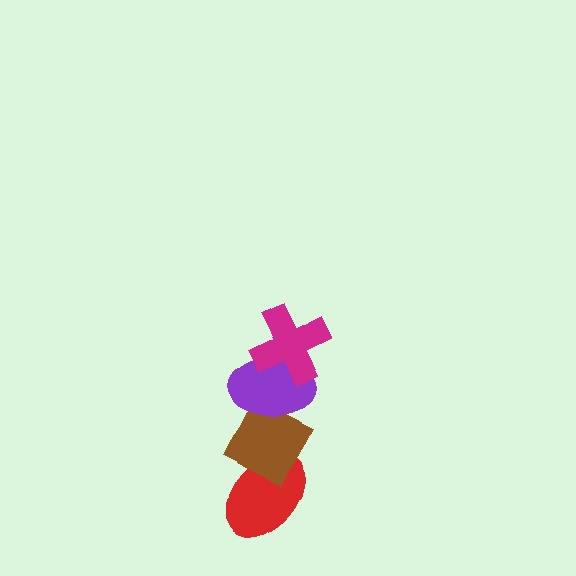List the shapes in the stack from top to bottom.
From top to bottom: the magenta cross, the purple ellipse, the brown diamond, the red ellipse.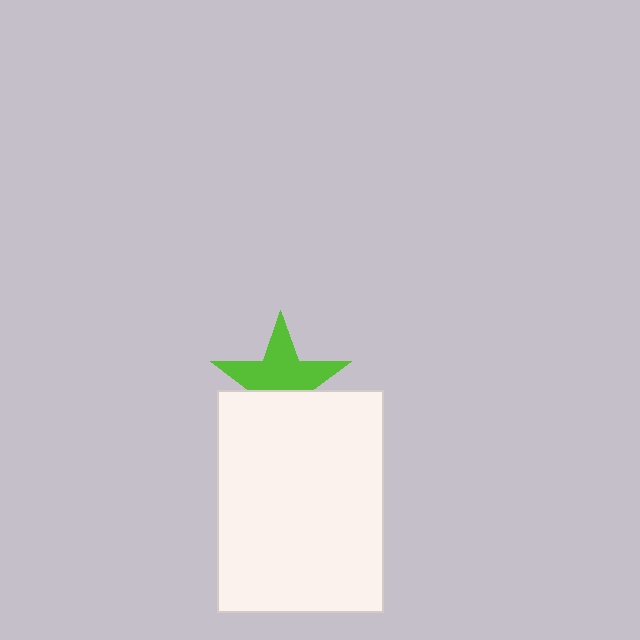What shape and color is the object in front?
The object in front is a white rectangle.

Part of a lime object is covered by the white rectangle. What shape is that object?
It is a star.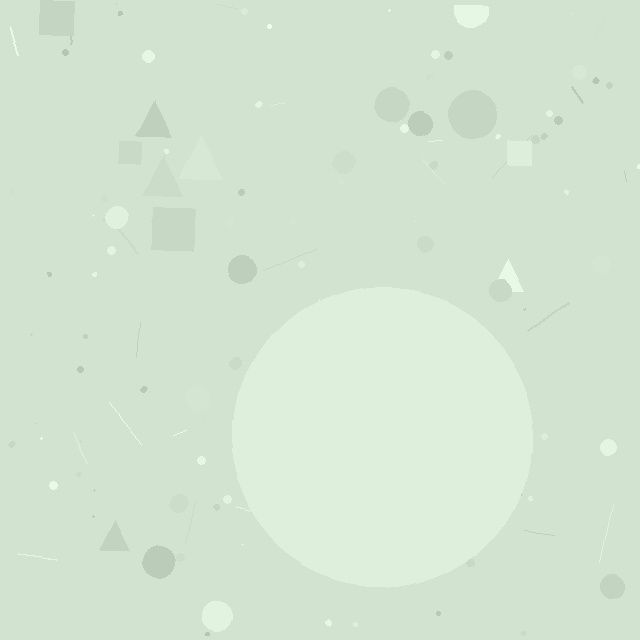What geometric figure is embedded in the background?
A circle is embedded in the background.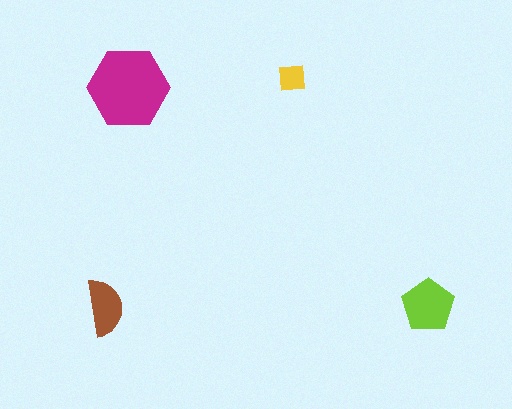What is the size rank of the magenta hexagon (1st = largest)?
1st.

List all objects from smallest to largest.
The yellow square, the brown semicircle, the lime pentagon, the magenta hexagon.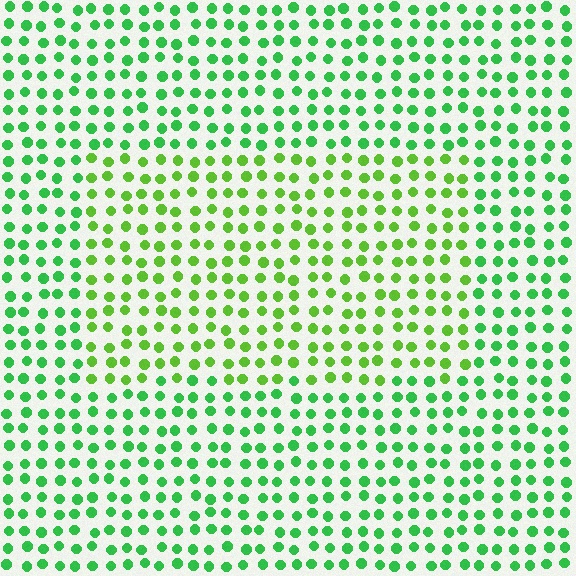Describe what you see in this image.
The image is filled with small green elements in a uniform arrangement. A rectangle-shaped region is visible where the elements are tinted to a slightly different hue, forming a subtle color boundary.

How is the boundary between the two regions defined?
The boundary is defined purely by a slight shift in hue (about 29 degrees). Spacing, size, and orientation are identical on both sides.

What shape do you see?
I see a rectangle.